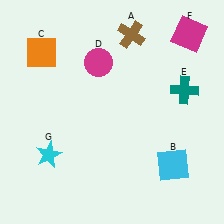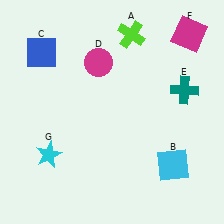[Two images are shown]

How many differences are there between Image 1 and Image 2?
There are 2 differences between the two images.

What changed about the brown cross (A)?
In Image 1, A is brown. In Image 2, it changed to lime.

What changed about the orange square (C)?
In Image 1, C is orange. In Image 2, it changed to blue.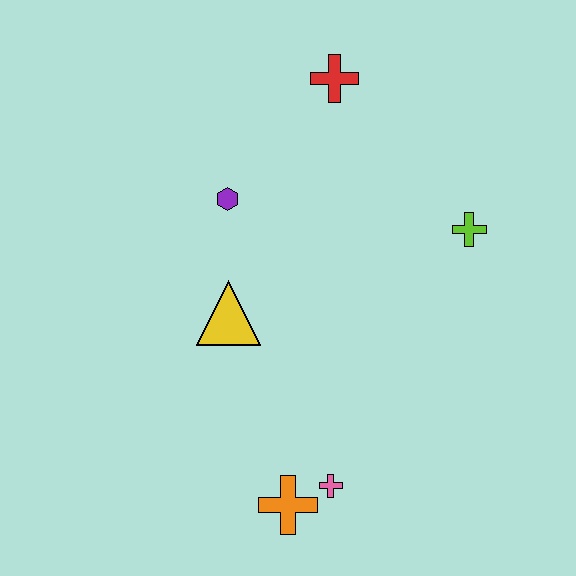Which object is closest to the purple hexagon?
The yellow triangle is closest to the purple hexagon.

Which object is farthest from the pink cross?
The red cross is farthest from the pink cross.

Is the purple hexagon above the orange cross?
Yes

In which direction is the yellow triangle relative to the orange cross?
The yellow triangle is above the orange cross.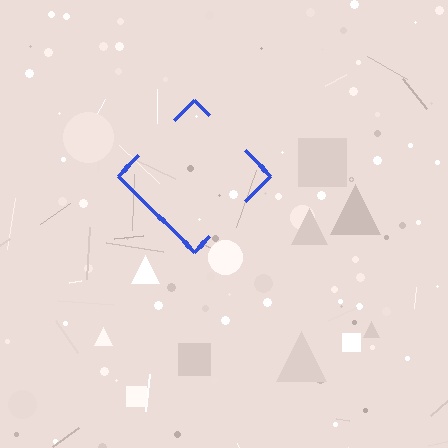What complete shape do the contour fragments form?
The contour fragments form a diamond.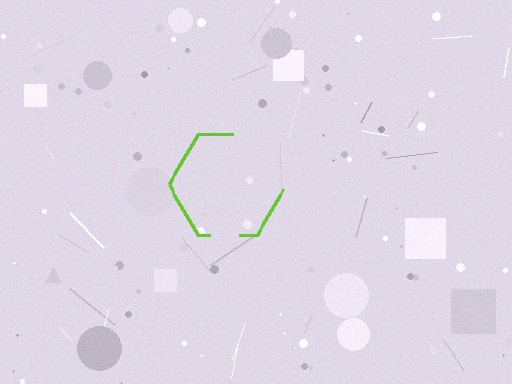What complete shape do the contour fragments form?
The contour fragments form a hexagon.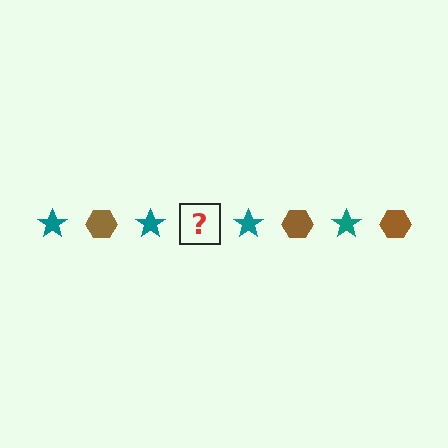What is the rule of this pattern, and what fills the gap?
The rule is that the pattern alternates between teal star and brown hexagon. The gap should be filled with a brown hexagon.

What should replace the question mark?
The question mark should be replaced with a brown hexagon.